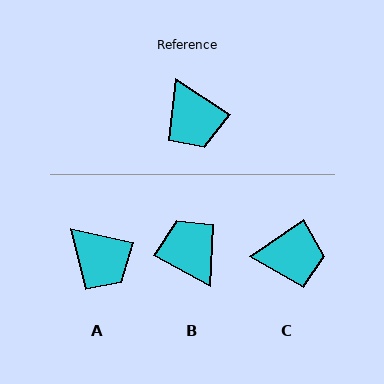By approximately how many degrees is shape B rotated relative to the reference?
Approximately 176 degrees clockwise.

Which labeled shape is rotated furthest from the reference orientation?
B, about 176 degrees away.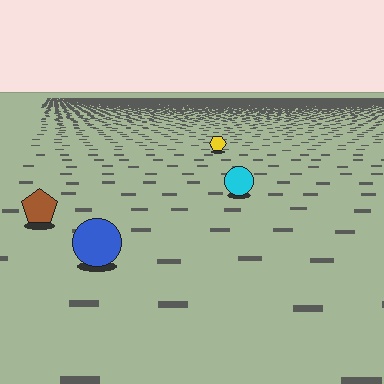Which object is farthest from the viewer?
The yellow hexagon is farthest from the viewer. It appears smaller and the ground texture around it is denser.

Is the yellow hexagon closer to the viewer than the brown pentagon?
No. The brown pentagon is closer — you can tell from the texture gradient: the ground texture is coarser near it.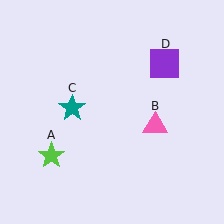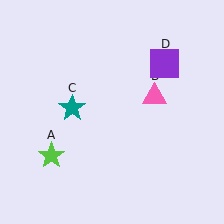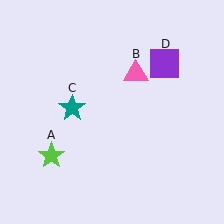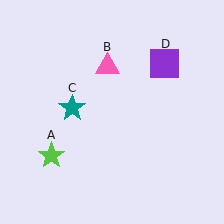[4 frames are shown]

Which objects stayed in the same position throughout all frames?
Lime star (object A) and teal star (object C) and purple square (object D) remained stationary.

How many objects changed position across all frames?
1 object changed position: pink triangle (object B).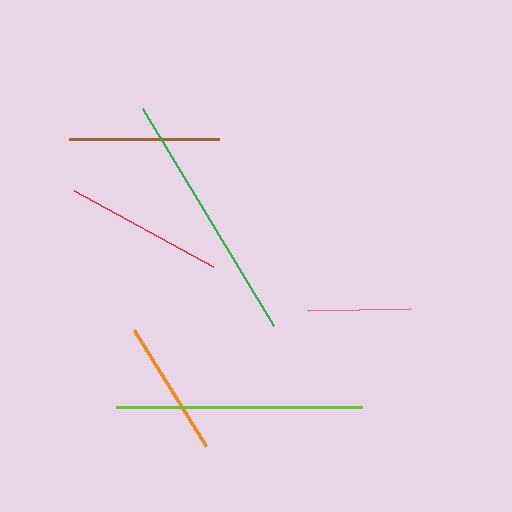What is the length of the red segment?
The red segment is approximately 159 pixels long.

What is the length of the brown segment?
The brown segment is approximately 150 pixels long.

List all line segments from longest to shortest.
From longest to shortest: green, lime, red, brown, orange, pink.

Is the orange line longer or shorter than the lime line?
The lime line is longer than the orange line.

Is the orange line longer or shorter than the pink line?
The orange line is longer than the pink line.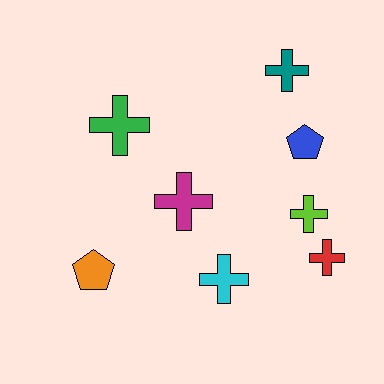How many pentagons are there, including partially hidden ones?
There are 2 pentagons.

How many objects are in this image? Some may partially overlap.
There are 8 objects.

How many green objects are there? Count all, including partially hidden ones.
There is 1 green object.